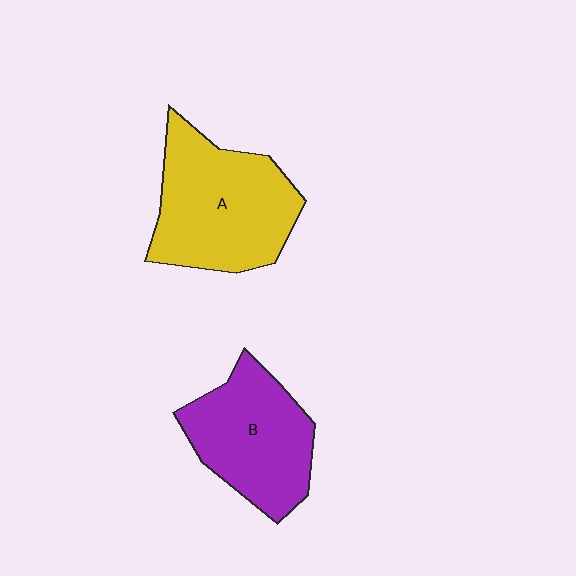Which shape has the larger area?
Shape A (yellow).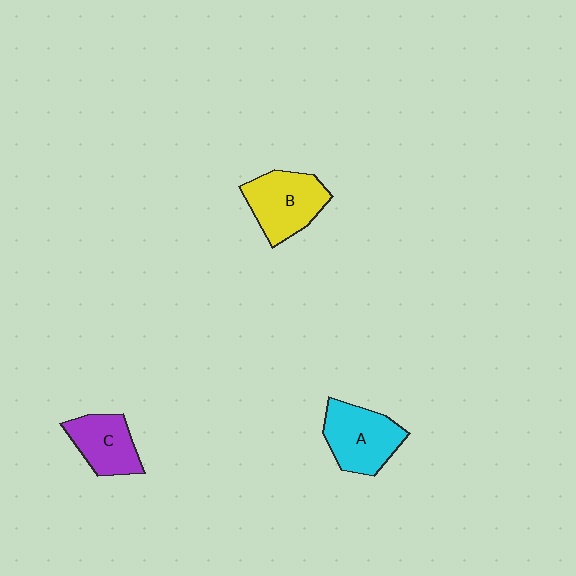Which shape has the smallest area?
Shape C (purple).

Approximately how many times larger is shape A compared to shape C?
Approximately 1.2 times.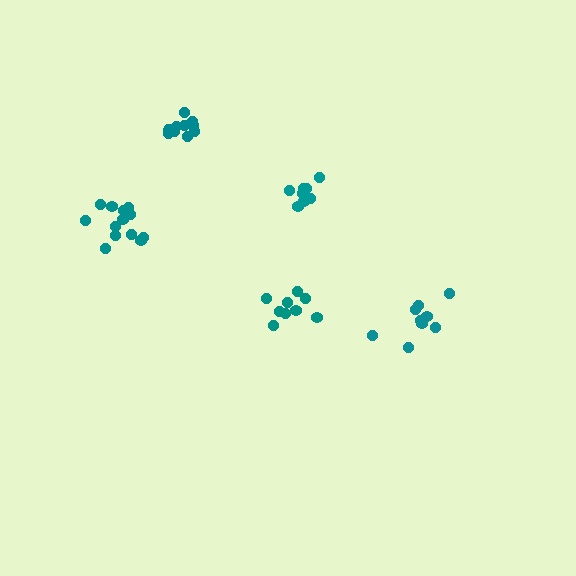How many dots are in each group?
Group 1: 9 dots, Group 2: 13 dots, Group 3: 10 dots, Group 4: 8 dots, Group 5: 9 dots (49 total).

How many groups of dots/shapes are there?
There are 5 groups.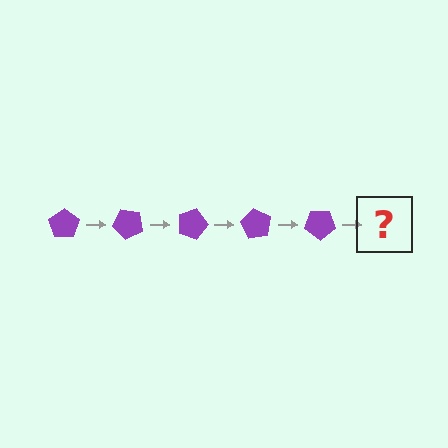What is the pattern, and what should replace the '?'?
The pattern is that the pentagon rotates 45 degrees each step. The '?' should be a purple pentagon rotated 225 degrees.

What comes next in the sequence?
The next element should be a purple pentagon rotated 225 degrees.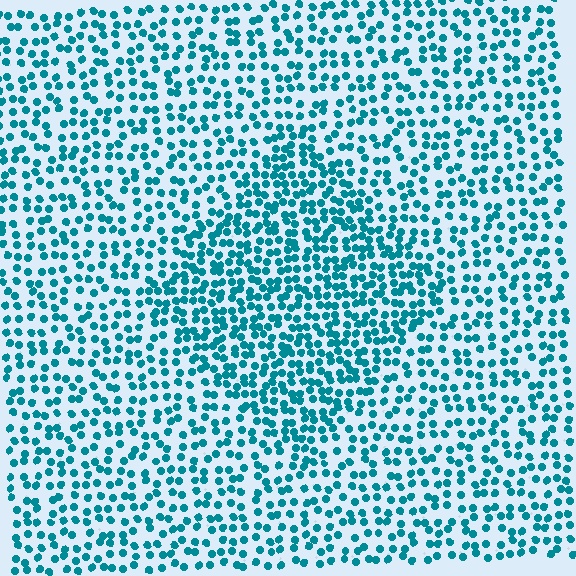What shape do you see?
I see a diamond.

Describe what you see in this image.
The image contains small teal elements arranged at two different densities. A diamond-shaped region is visible where the elements are more densely packed than the surrounding area.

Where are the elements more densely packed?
The elements are more densely packed inside the diamond boundary.